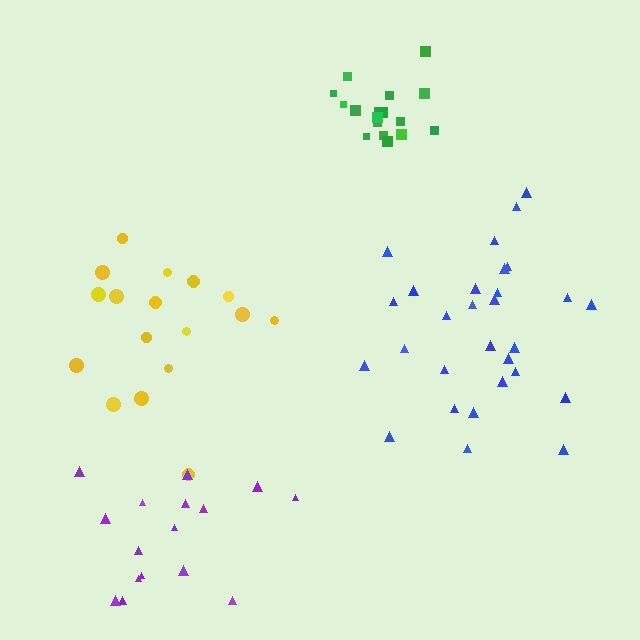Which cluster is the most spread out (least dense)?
Purple.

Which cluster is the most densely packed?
Green.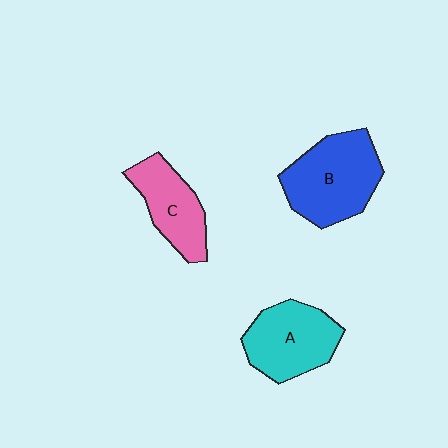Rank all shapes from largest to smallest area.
From largest to smallest: B (blue), A (cyan), C (pink).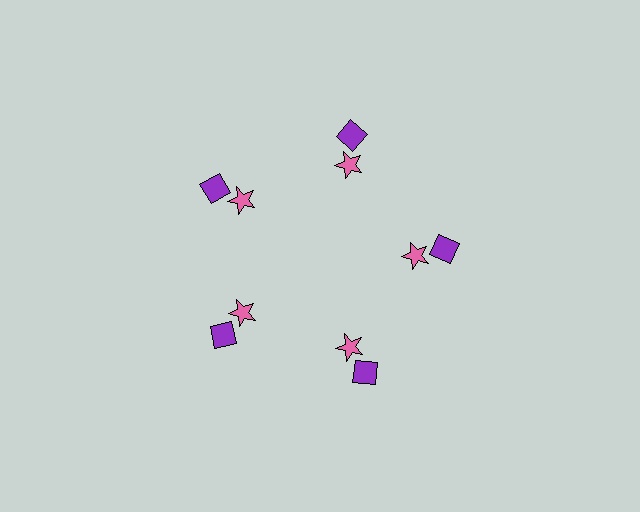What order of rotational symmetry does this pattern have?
This pattern has 5-fold rotational symmetry.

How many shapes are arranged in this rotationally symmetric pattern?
There are 10 shapes, arranged in 5 groups of 2.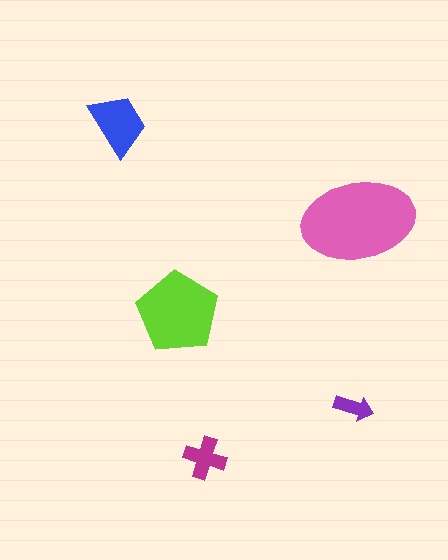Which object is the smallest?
The purple arrow.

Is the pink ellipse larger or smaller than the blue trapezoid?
Larger.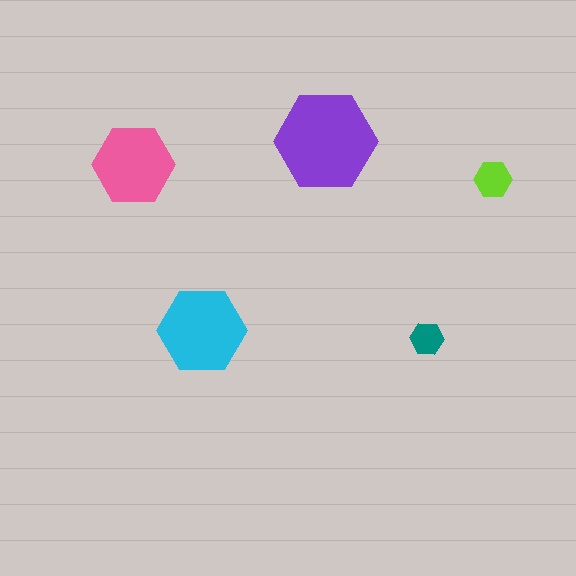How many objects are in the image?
There are 5 objects in the image.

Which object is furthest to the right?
The lime hexagon is rightmost.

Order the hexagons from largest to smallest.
the purple one, the cyan one, the pink one, the lime one, the teal one.